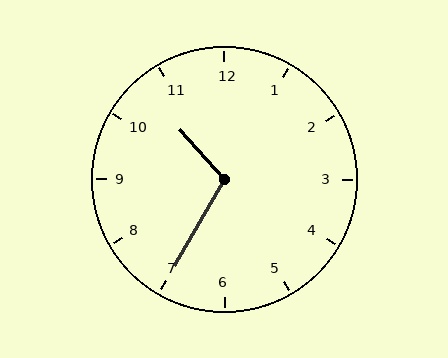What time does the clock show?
10:35.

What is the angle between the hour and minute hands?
Approximately 108 degrees.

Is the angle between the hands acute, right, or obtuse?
It is obtuse.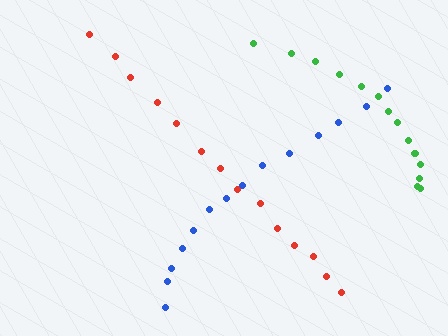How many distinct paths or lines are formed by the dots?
There are 3 distinct paths.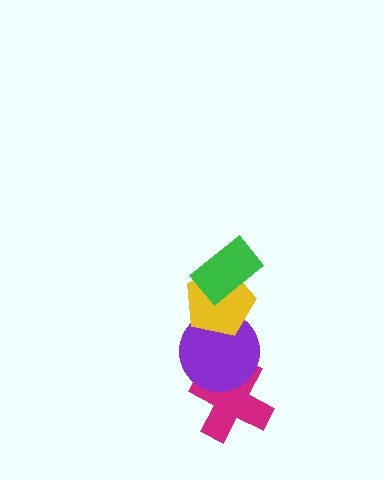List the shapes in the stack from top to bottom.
From top to bottom: the green rectangle, the yellow pentagon, the purple circle, the magenta cross.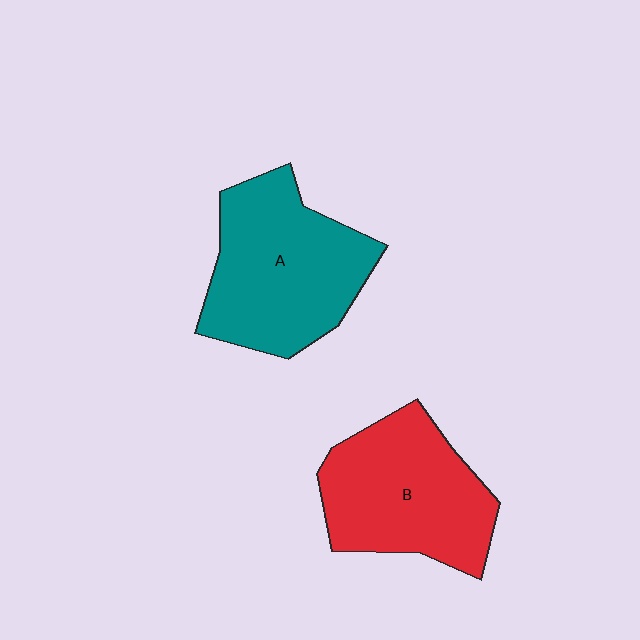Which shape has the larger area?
Shape A (teal).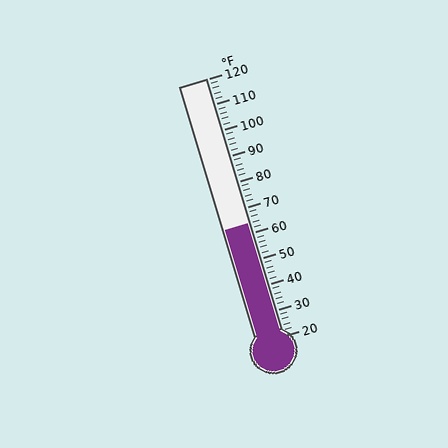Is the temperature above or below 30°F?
The temperature is above 30°F.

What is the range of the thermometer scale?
The thermometer scale ranges from 20°F to 120°F.